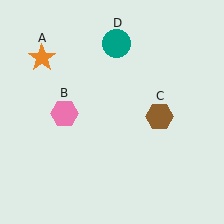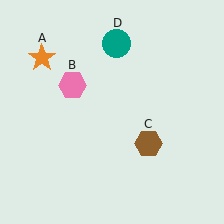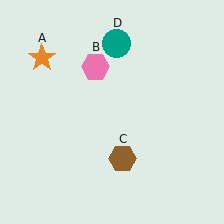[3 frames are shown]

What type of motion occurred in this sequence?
The pink hexagon (object B), brown hexagon (object C) rotated clockwise around the center of the scene.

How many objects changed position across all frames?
2 objects changed position: pink hexagon (object B), brown hexagon (object C).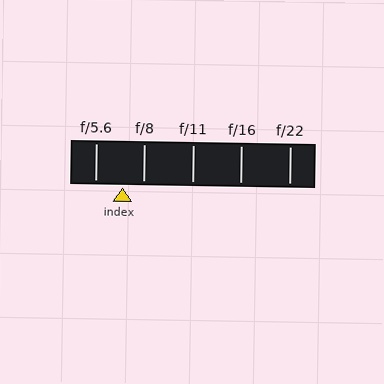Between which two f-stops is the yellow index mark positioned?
The index mark is between f/5.6 and f/8.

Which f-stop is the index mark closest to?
The index mark is closest to f/8.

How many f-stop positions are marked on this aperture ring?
There are 5 f-stop positions marked.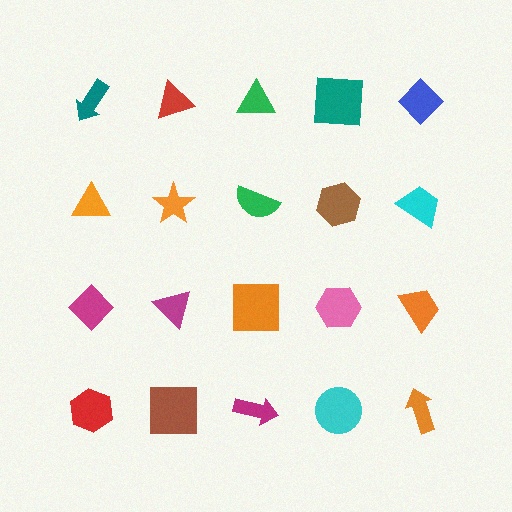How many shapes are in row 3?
5 shapes.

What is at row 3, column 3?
An orange square.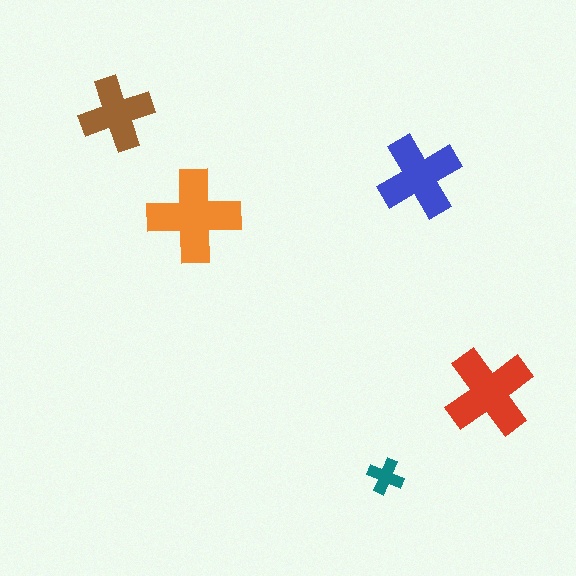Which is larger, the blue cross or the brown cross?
The blue one.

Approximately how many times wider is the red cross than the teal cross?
About 2.5 times wider.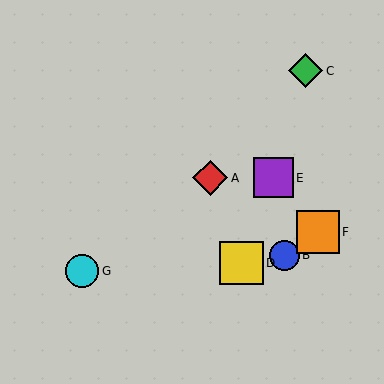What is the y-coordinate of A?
Object A is at y≈178.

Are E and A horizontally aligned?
Yes, both are at y≈178.